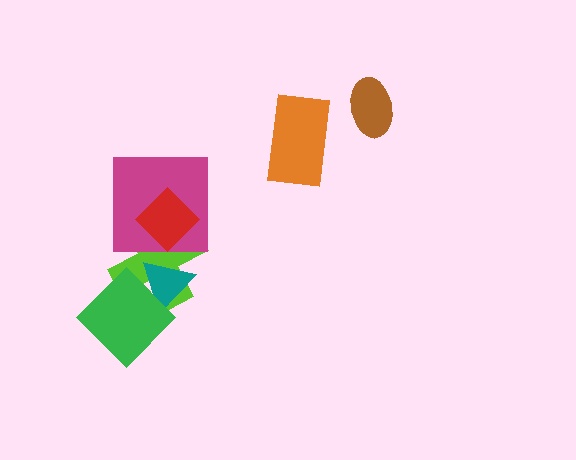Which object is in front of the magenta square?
The red diamond is in front of the magenta square.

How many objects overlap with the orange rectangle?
0 objects overlap with the orange rectangle.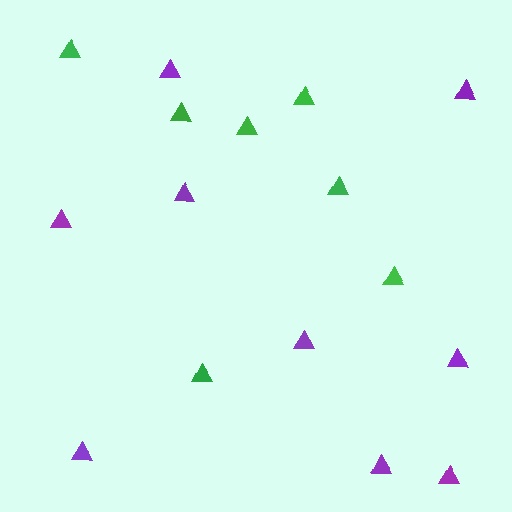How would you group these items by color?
There are 2 groups: one group of green triangles (7) and one group of purple triangles (9).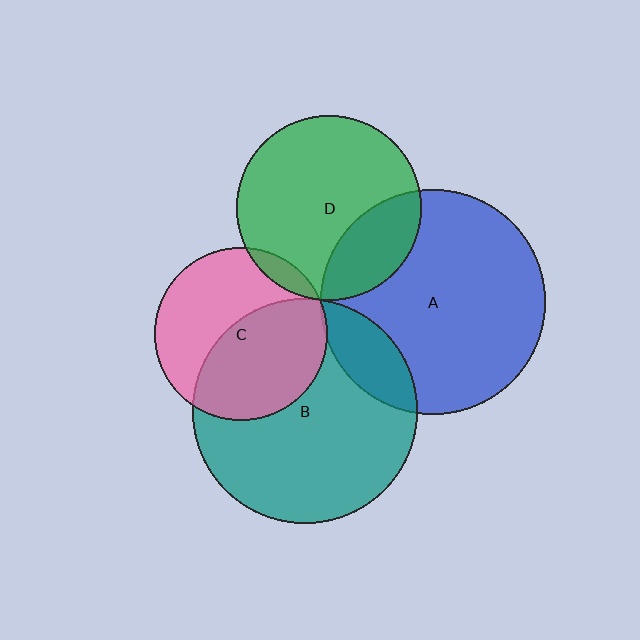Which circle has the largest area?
Circle A (blue).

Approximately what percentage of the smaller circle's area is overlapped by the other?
Approximately 5%.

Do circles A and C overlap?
Yes.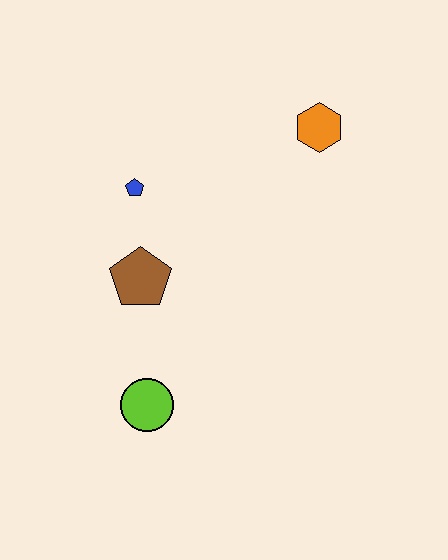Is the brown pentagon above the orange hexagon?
No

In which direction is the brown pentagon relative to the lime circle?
The brown pentagon is above the lime circle.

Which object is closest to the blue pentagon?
The brown pentagon is closest to the blue pentagon.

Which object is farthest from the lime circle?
The orange hexagon is farthest from the lime circle.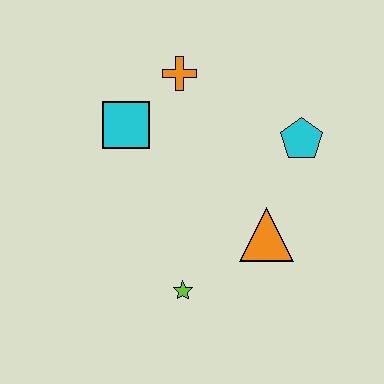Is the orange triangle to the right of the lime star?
Yes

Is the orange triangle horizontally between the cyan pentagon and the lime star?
Yes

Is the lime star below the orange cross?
Yes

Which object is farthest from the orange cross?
The lime star is farthest from the orange cross.